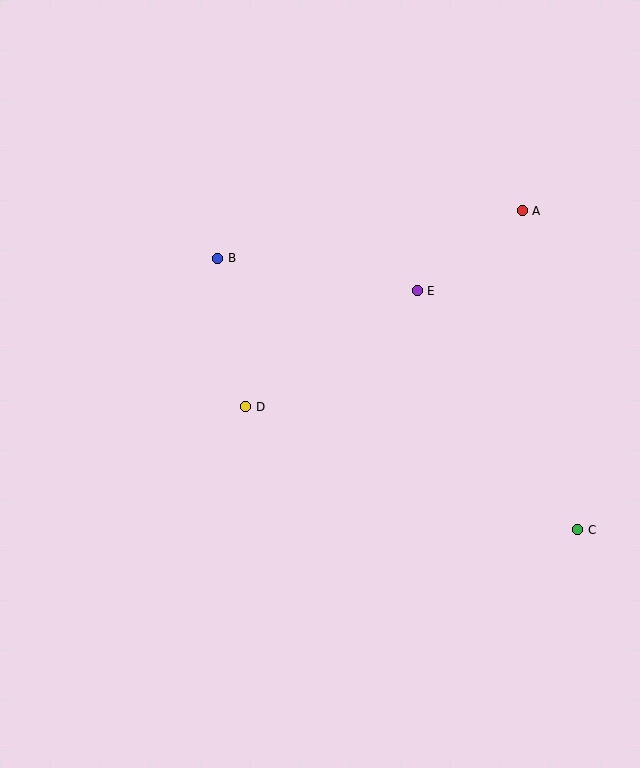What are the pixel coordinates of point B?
Point B is at (218, 258).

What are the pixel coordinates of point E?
Point E is at (417, 291).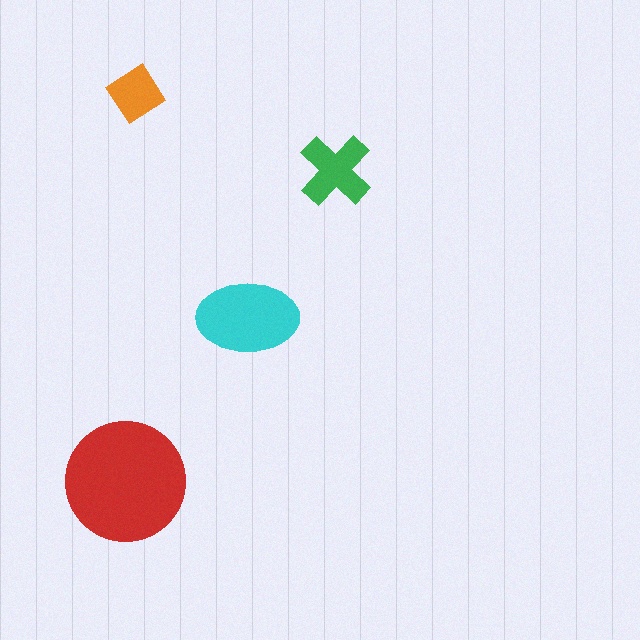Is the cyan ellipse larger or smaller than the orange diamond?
Larger.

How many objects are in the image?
There are 4 objects in the image.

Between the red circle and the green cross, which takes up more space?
The red circle.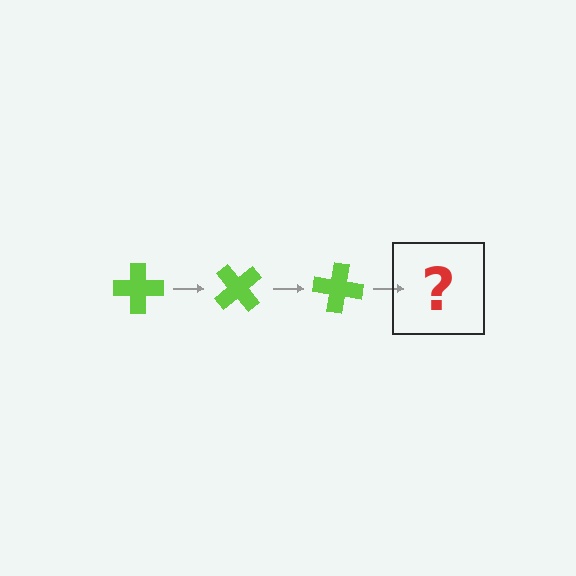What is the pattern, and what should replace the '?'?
The pattern is that the cross rotates 50 degrees each step. The '?' should be a lime cross rotated 150 degrees.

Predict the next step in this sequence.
The next step is a lime cross rotated 150 degrees.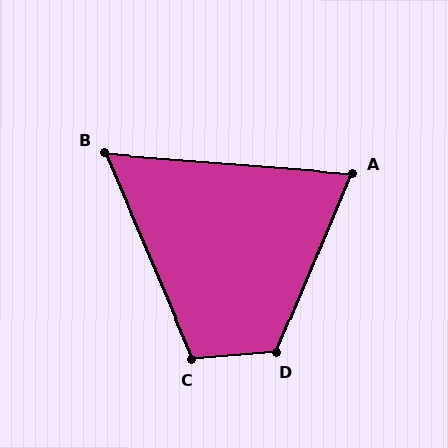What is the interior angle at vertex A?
Approximately 72 degrees (acute).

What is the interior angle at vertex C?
Approximately 108 degrees (obtuse).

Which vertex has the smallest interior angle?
B, at approximately 62 degrees.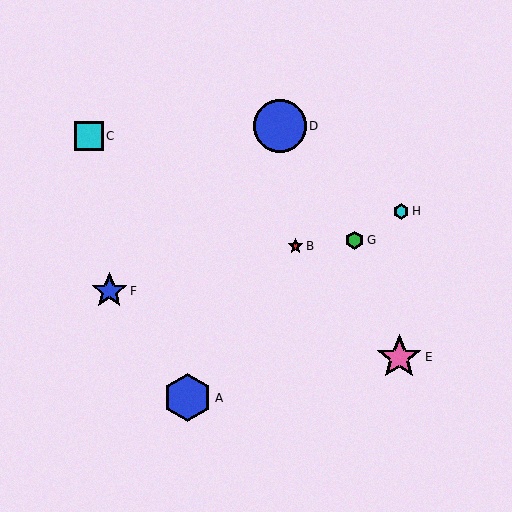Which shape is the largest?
The blue circle (labeled D) is the largest.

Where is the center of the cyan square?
The center of the cyan square is at (89, 136).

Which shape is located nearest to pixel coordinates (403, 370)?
The pink star (labeled E) at (399, 357) is nearest to that location.